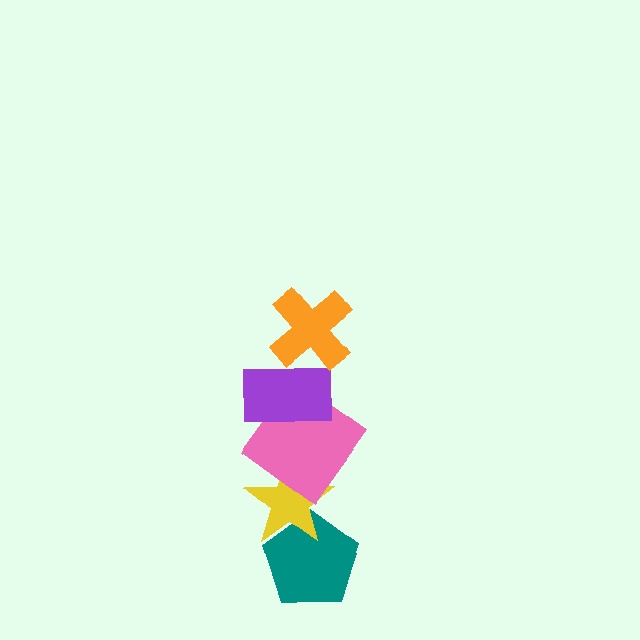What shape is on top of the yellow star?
The pink diamond is on top of the yellow star.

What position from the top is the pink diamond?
The pink diamond is 3rd from the top.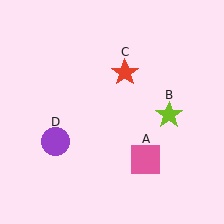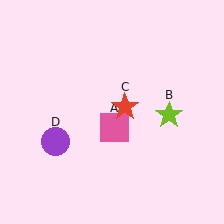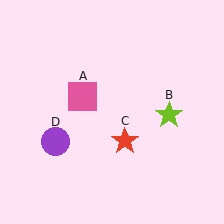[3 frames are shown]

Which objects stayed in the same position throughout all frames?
Lime star (object B) and purple circle (object D) remained stationary.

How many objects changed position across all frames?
2 objects changed position: pink square (object A), red star (object C).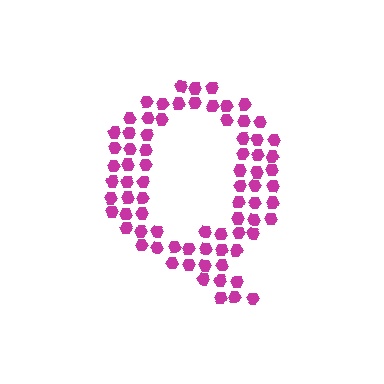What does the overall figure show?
The overall figure shows the letter Q.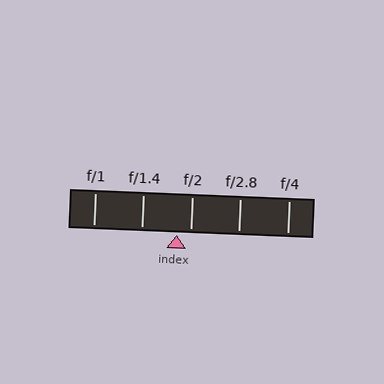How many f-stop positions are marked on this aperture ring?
There are 5 f-stop positions marked.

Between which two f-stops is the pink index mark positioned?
The index mark is between f/1.4 and f/2.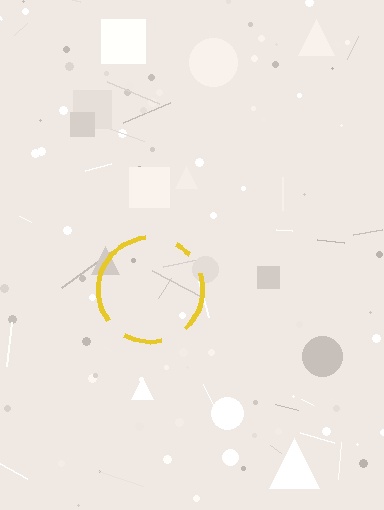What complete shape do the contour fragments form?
The contour fragments form a circle.